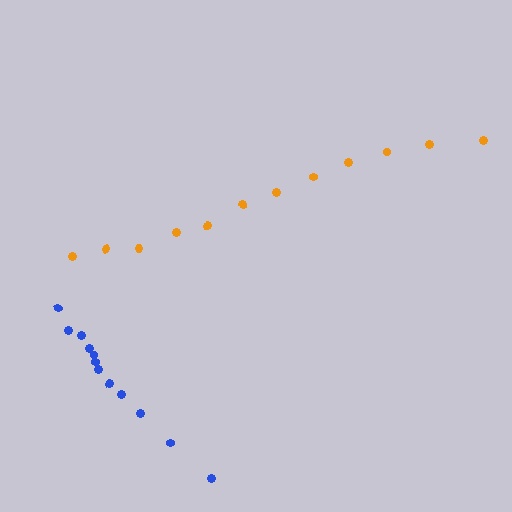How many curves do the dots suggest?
There are 2 distinct paths.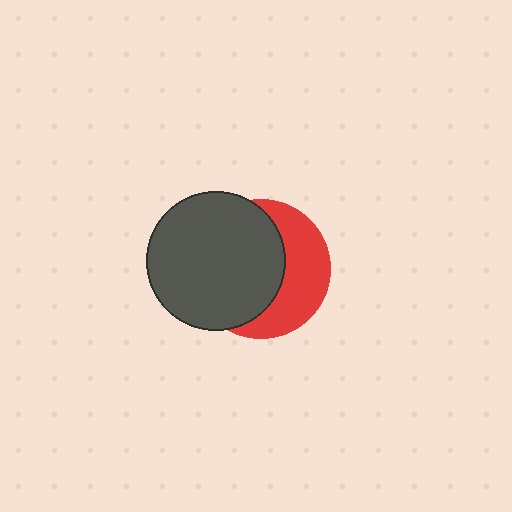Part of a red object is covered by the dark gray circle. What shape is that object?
It is a circle.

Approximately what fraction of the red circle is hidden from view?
Roughly 59% of the red circle is hidden behind the dark gray circle.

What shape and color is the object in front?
The object in front is a dark gray circle.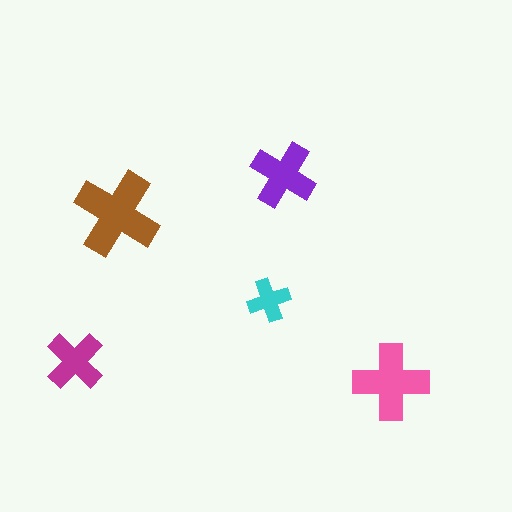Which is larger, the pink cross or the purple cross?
The pink one.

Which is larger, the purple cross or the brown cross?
The brown one.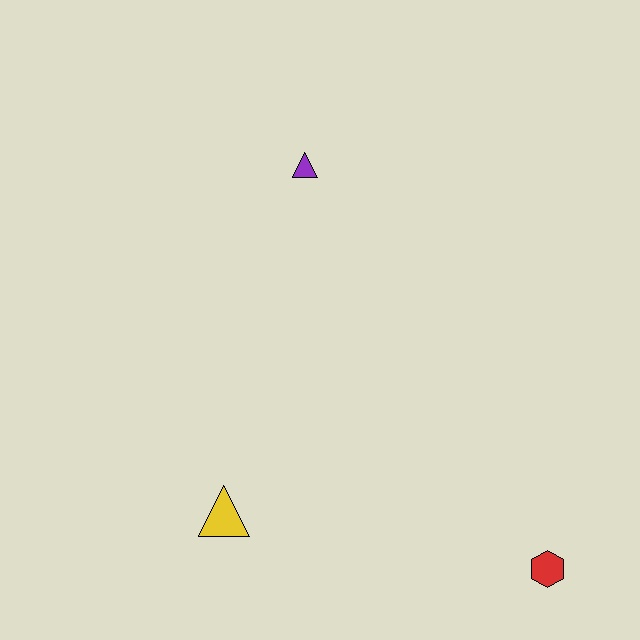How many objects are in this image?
There are 3 objects.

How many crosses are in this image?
There are no crosses.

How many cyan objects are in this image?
There are no cyan objects.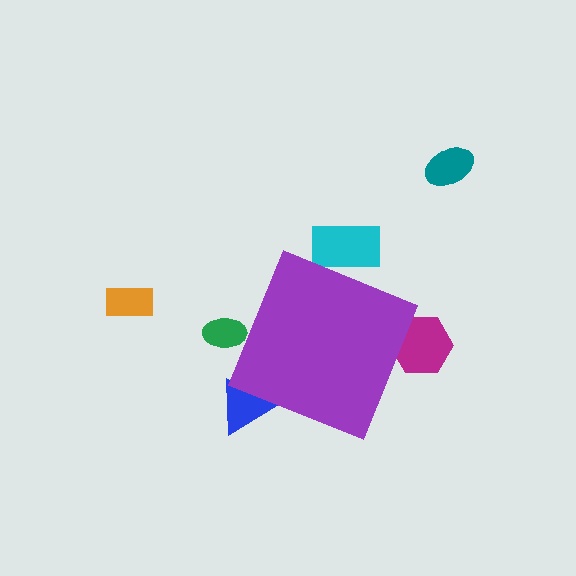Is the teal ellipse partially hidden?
No, the teal ellipse is fully visible.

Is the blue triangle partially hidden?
Yes, the blue triangle is partially hidden behind the purple diamond.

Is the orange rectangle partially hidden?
No, the orange rectangle is fully visible.